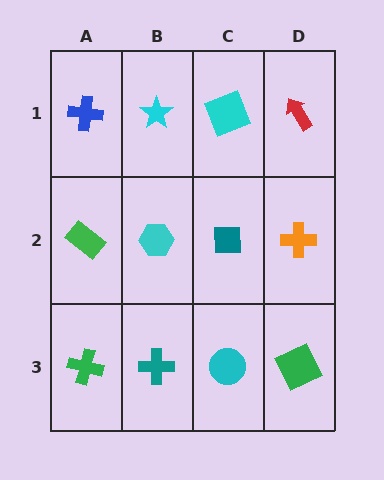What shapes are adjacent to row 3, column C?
A teal square (row 2, column C), a teal cross (row 3, column B), a green square (row 3, column D).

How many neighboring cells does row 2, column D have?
3.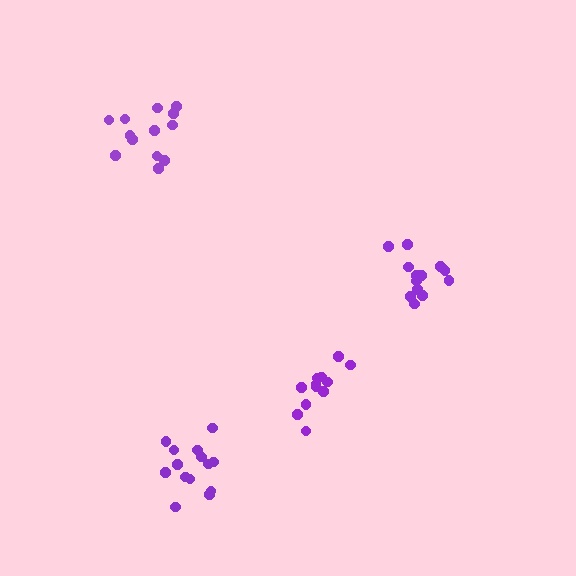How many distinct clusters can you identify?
There are 4 distinct clusters.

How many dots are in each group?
Group 1: 13 dots, Group 2: 14 dots, Group 3: 13 dots, Group 4: 12 dots (52 total).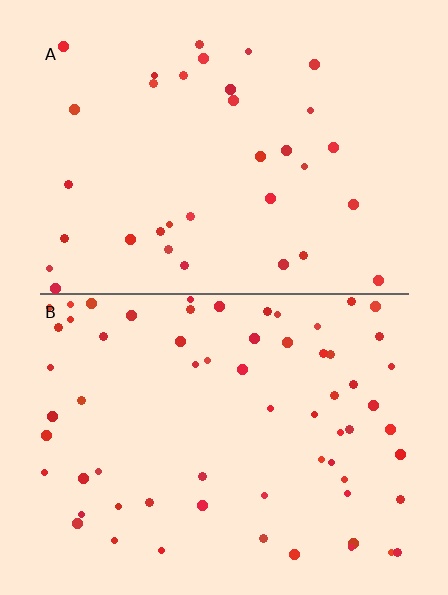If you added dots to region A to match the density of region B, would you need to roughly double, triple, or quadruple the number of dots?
Approximately double.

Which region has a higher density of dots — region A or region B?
B (the bottom).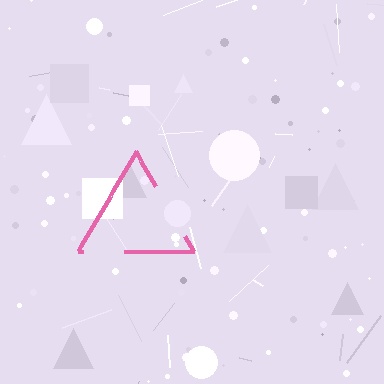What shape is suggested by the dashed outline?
The dashed outline suggests a triangle.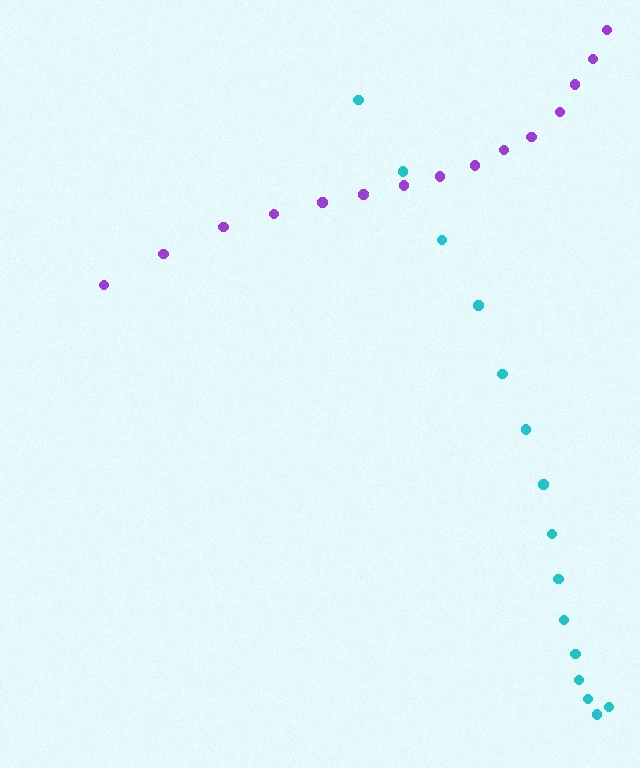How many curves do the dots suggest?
There are 2 distinct paths.